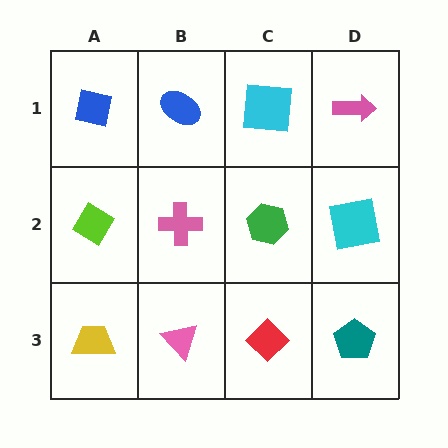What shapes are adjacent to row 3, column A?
A lime diamond (row 2, column A), a pink triangle (row 3, column B).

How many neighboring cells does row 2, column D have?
3.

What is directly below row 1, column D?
A cyan square.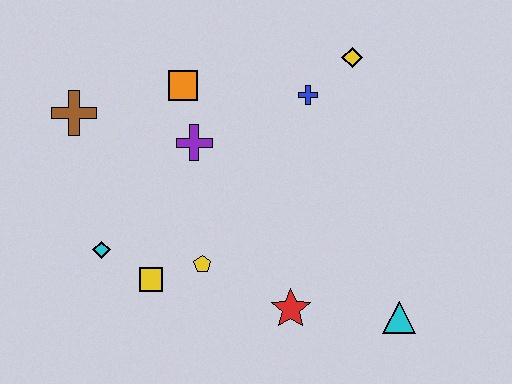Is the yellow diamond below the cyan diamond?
No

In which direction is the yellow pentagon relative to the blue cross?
The yellow pentagon is below the blue cross.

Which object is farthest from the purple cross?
The cyan triangle is farthest from the purple cross.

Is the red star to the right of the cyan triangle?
No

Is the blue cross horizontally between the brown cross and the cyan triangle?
Yes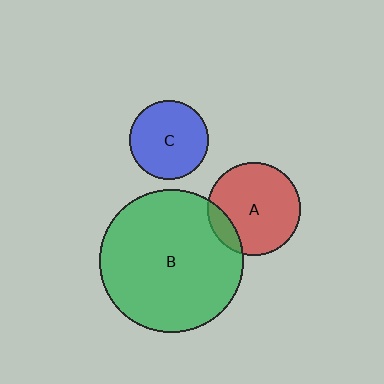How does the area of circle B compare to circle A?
Approximately 2.4 times.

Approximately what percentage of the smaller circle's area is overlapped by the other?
Approximately 15%.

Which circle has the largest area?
Circle B (green).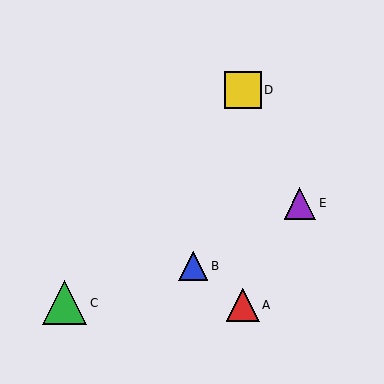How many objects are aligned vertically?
2 objects (A, D) are aligned vertically.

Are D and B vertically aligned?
No, D is at x≈243 and B is at x≈193.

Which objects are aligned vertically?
Objects A, D are aligned vertically.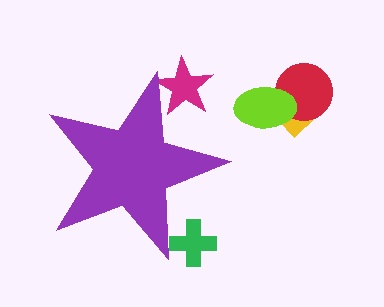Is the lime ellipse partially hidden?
No, the lime ellipse is fully visible.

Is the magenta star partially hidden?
Yes, the magenta star is partially hidden behind the purple star.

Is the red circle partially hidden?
No, the red circle is fully visible.